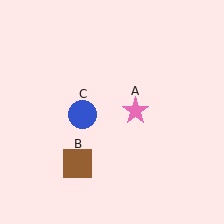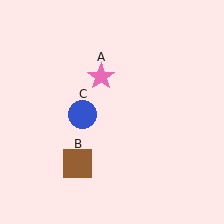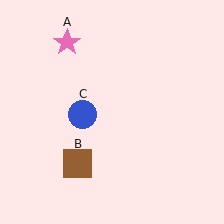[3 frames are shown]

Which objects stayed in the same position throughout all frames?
Brown square (object B) and blue circle (object C) remained stationary.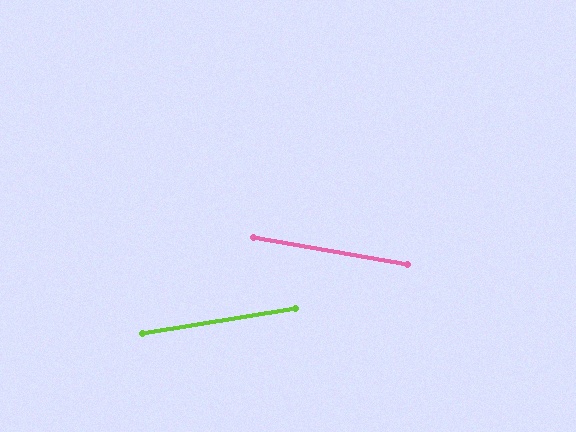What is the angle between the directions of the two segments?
Approximately 19 degrees.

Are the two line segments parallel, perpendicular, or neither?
Neither parallel nor perpendicular — they differ by about 19°.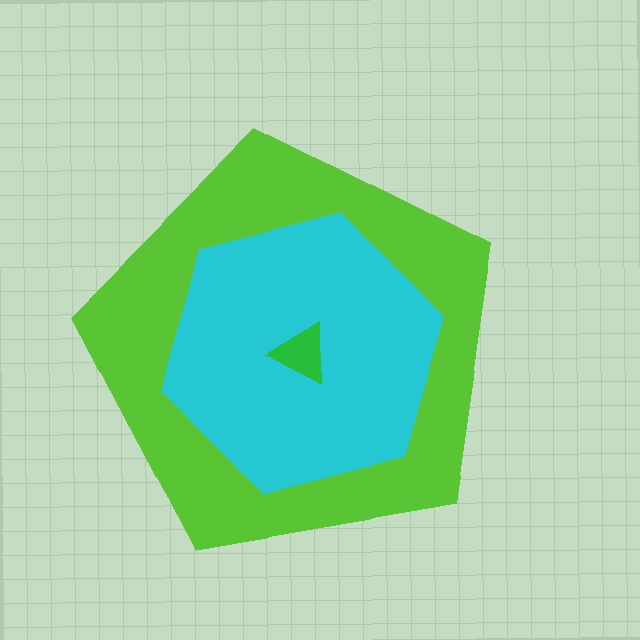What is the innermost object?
The green triangle.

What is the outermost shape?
The lime pentagon.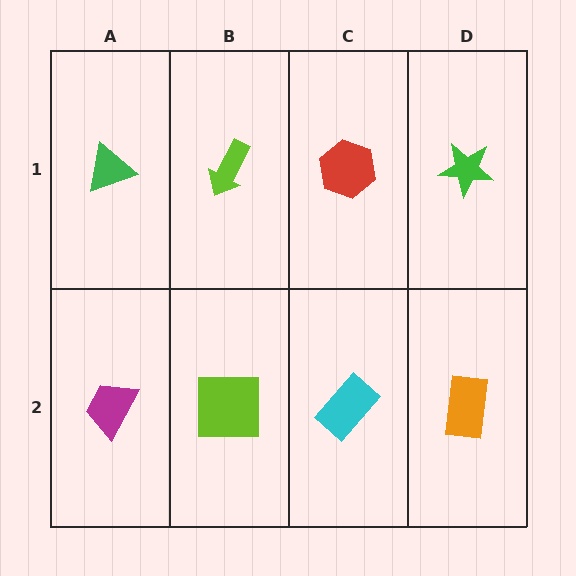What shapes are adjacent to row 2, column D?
A green star (row 1, column D), a cyan rectangle (row 2, column C).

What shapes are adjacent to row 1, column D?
An orange rectangle (row 2, column D), a red hexagon (row 1, column C).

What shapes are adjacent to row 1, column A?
A magenta trapezoid (row 2, column A), a lime arrow (row 1, column B).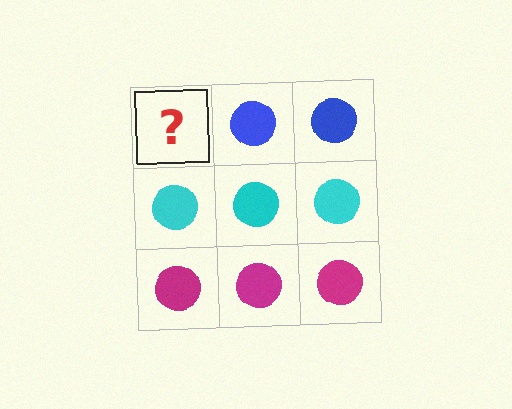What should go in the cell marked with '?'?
The missing cell should contain a blue circle.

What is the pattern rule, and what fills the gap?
The rule is that each row has a consistent color. The gap should be filled with a blue circle.